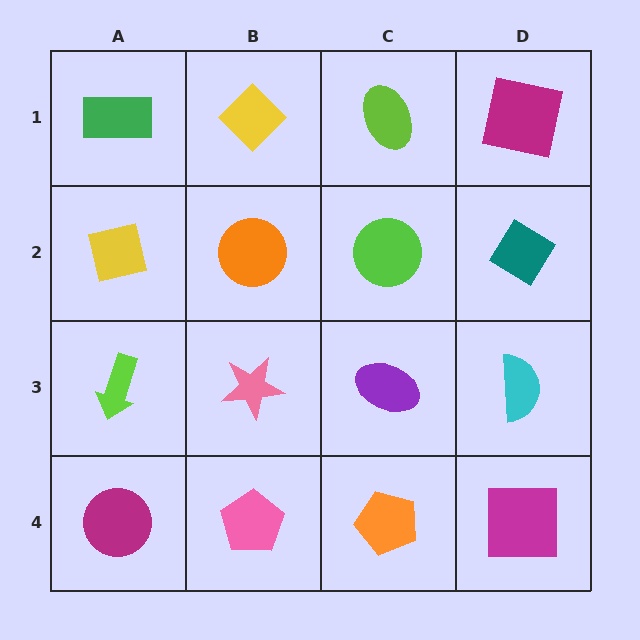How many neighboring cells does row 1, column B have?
3.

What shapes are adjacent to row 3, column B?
An orange circle (row 2, column B), a pink pentagon (row 4, column B), a lime arrow (row 3, column A), a purple ellipse (row 3, column C).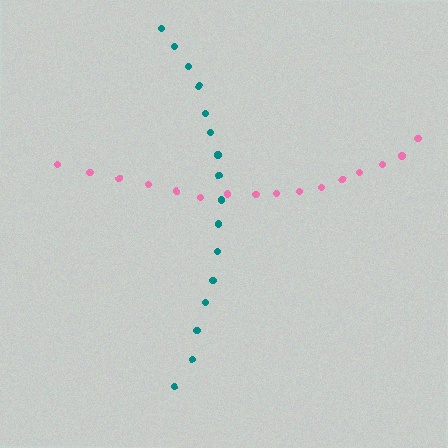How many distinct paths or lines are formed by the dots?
There are 2 distinct paths.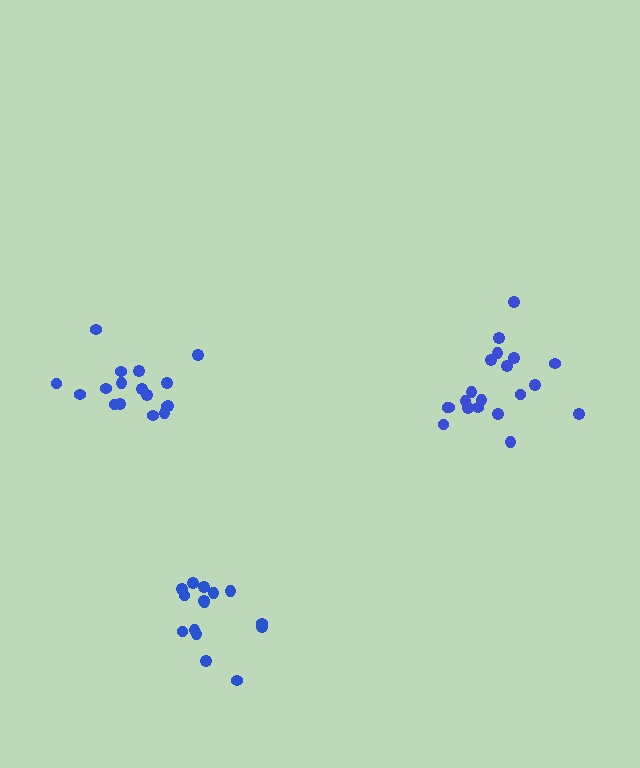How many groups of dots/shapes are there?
There are 3 groups.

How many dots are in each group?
Group 1: 17 dots, Group 2: 15 dots, Group 3: 20 dots (52 total).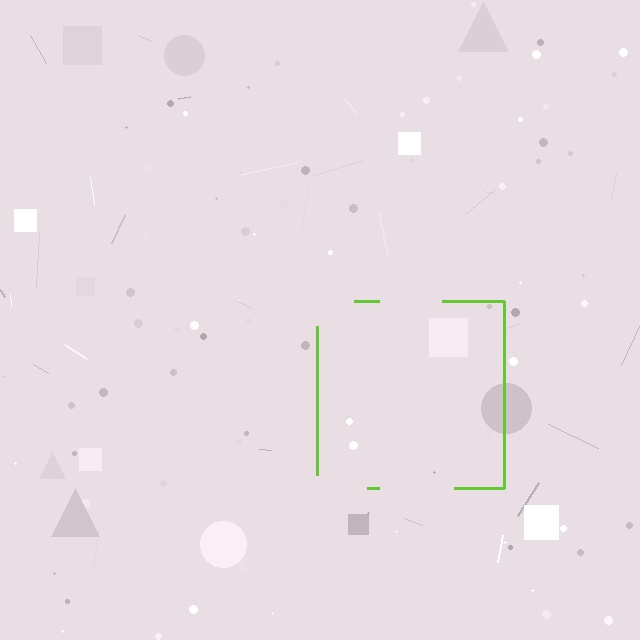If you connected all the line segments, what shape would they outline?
They would outline a square.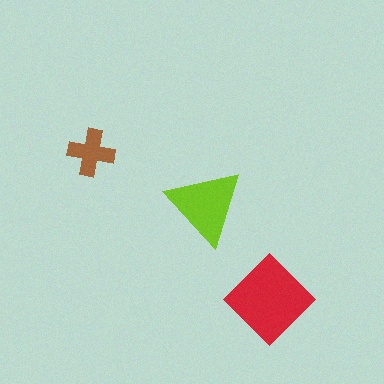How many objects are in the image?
There are 3 objects in the image.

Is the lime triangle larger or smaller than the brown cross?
Larger.